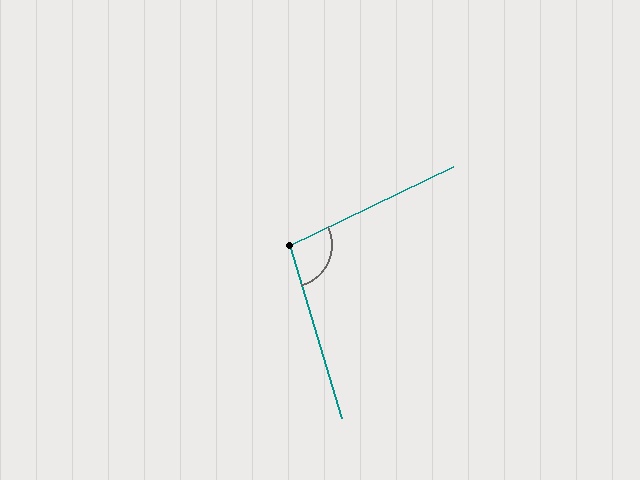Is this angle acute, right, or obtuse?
It is obtuse.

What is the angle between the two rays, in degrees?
Approximately 99 degrees.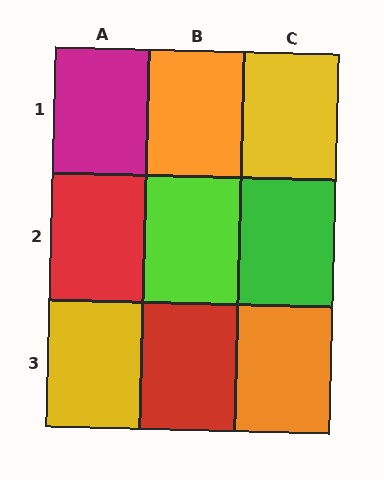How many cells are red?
2 cells are red.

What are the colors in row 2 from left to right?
Red, lime, green.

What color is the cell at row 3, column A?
Yellow.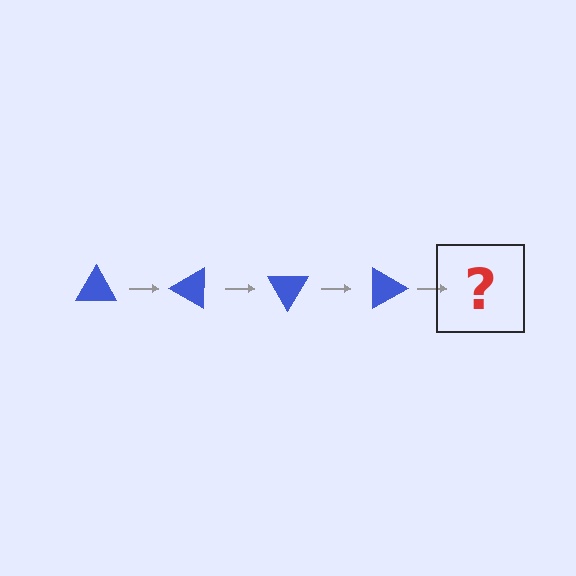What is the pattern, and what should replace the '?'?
The pattern is that the triangle rotates 30 degrees each step. The '?' should be a blue triangle rotated 120 degrees.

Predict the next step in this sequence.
The next step is a blue triangle rotated 120 degrees.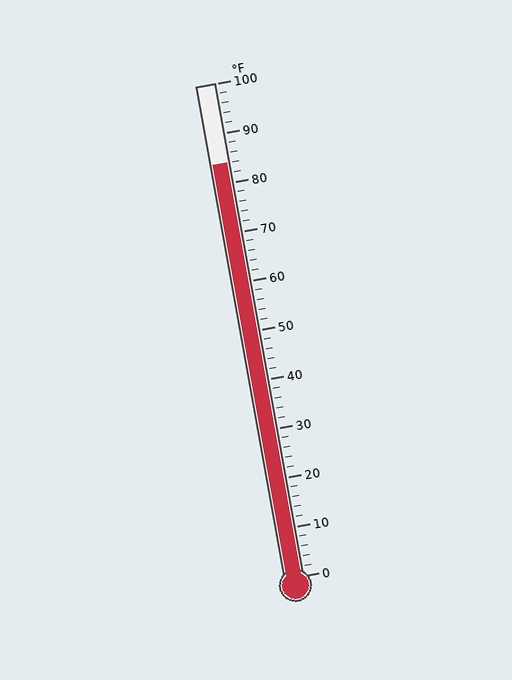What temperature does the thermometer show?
The thermometer shows approximately 84°F.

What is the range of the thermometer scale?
The thermometer scale ranges from 0°F to 100°F.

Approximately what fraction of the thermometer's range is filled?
The thermometer is filled to approximately 85% of its range.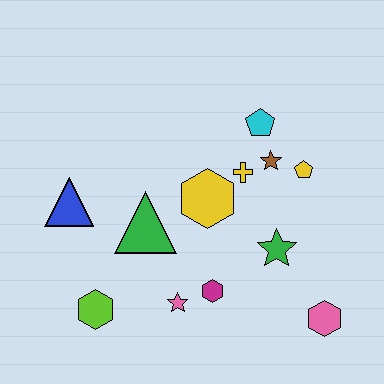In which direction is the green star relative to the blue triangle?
The green star is to the right of the blue triangle.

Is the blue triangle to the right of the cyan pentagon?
No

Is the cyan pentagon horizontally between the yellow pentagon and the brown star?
No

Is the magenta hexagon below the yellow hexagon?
Yes